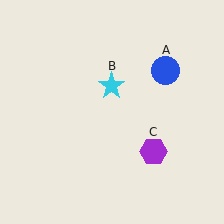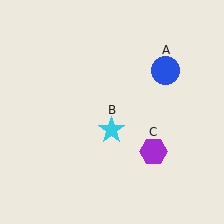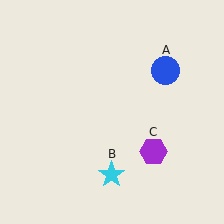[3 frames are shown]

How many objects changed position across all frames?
1 object changed position: cyan star (object B).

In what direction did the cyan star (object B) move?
The cyan star (object B) moved down.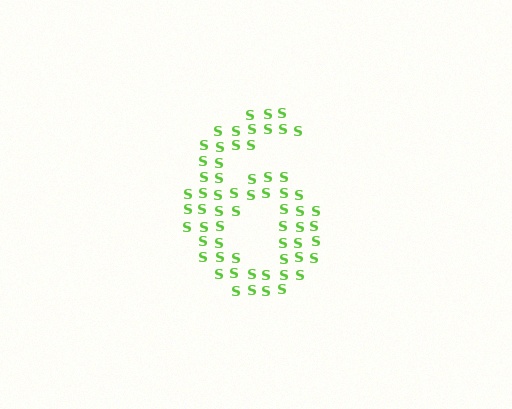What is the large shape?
The large shape is the digit 6.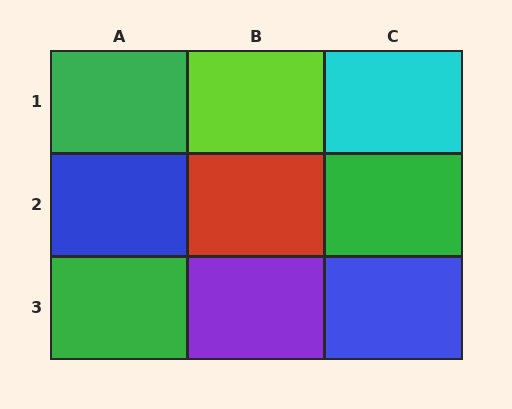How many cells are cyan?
1 cell is cyan.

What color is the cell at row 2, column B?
Red.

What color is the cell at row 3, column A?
Green.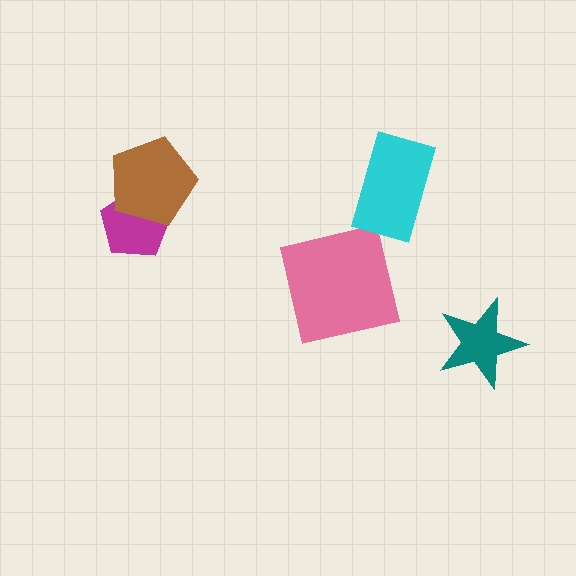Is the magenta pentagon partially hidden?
Yes, it is partially covered by another shape.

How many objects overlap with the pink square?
0 objects overlap with the pink square.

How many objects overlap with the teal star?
0 objects overlap with the teal star.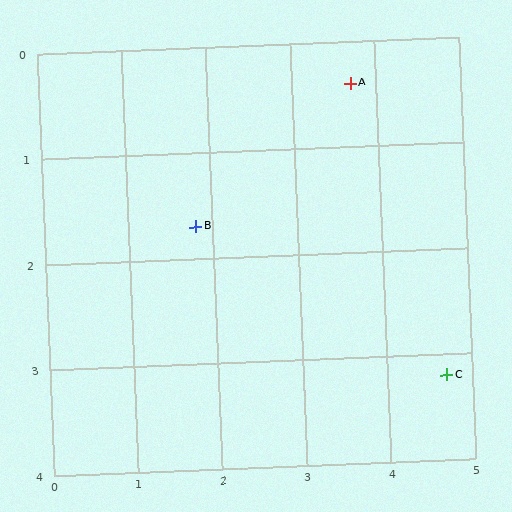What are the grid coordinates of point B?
Point B is at approximately (1.8, 1.7).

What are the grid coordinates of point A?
Point A is at approximately (3.7, 0.4).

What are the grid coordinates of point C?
Point C is at approximately (4.7, 3.2).